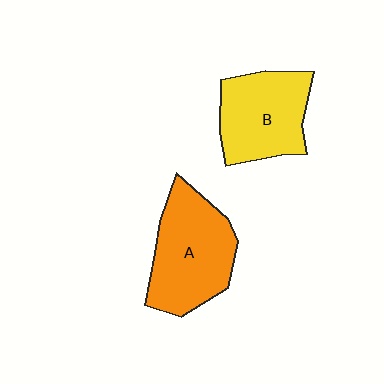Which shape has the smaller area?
Shape B (yellow).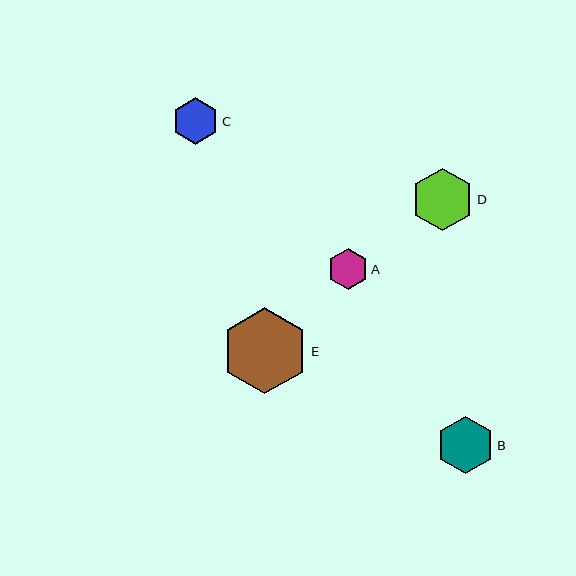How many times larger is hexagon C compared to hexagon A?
Hexagon C is approximately 1.2 times the size of hexagon A.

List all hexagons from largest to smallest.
From largest to smallest: E, D, B, C, A.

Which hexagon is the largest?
Hexagon E is the largest with a size of approximately 86 pixels.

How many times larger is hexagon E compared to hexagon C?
Hexagon E is approximately 1.9 times the size of hexagon C.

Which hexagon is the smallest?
Hexagon A is the smallest with a size of approximately 40 pixels.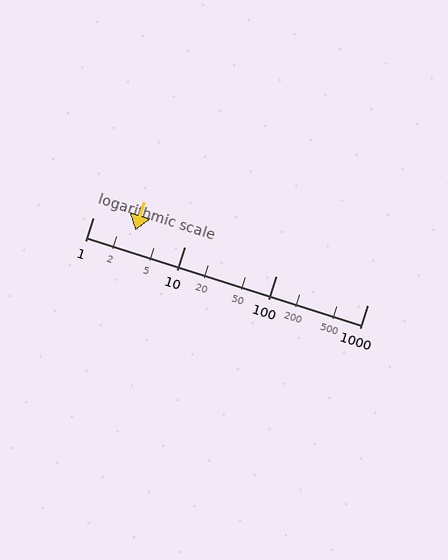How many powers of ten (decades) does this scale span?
The scale spans 3 decades, from 1 to 1000.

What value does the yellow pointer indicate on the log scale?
The pointer indicates approximately 2.9.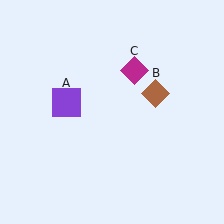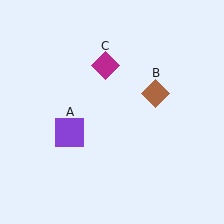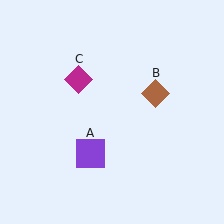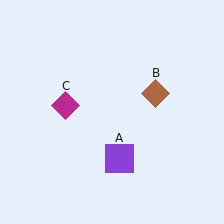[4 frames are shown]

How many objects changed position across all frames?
2 objects changed position: purple square (object A), magenta diamond (object C).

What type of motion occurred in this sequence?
The purple square (object A), magenta diamond (object C) rotated counterclockwise around the center of the scene.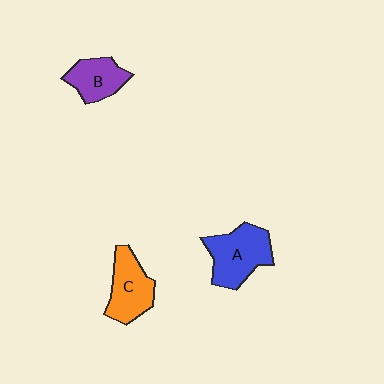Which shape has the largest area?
Shape A (blue).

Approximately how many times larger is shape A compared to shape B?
Approximately 1.5 times.